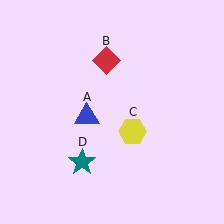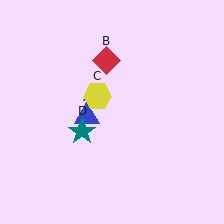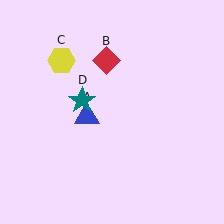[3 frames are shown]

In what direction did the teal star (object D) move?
The teal star (object D) moved up.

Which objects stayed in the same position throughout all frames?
Blue triangle (object A) and red diamond (object B) remained stationary.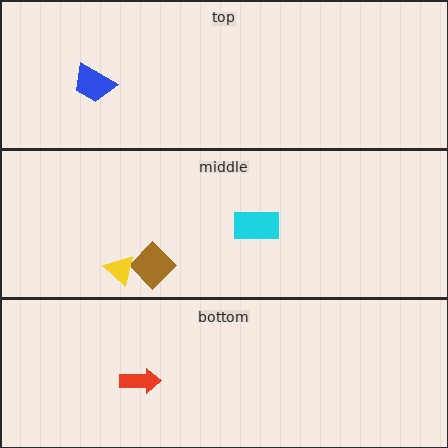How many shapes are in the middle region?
3.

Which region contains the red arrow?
The bottom region.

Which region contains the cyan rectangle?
The middle region.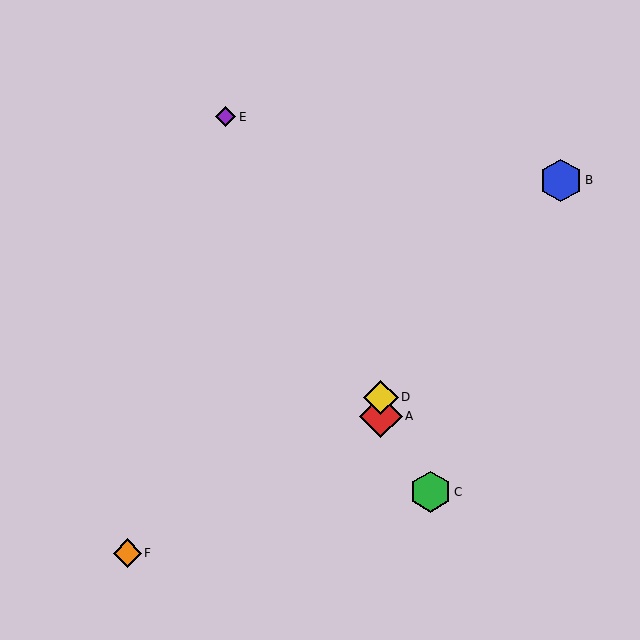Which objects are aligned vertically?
Objects A, D are aligned vertically.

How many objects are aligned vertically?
2 objects (A, D) are aligned vertically.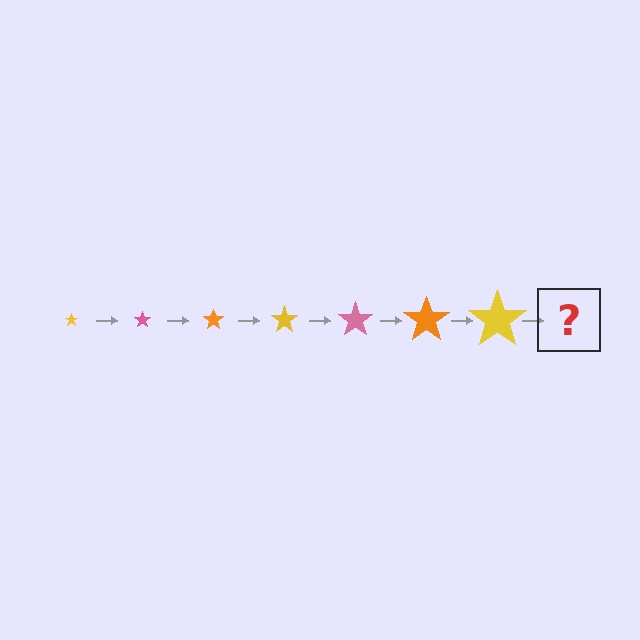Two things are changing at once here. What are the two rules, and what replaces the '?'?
The two rules are that the star grows larger each step and the color cycles through yellow, pink, and orange. The '?' should be a pink star, larger than the previous one.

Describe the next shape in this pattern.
It should be a pink star, larger than the previous one.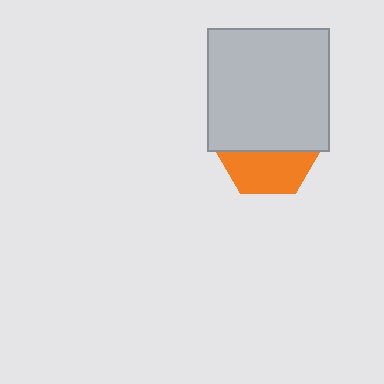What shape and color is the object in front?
The object in front is a light gray square.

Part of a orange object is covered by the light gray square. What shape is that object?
It is a hexagon.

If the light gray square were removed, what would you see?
You would see the complete orange hexagon.